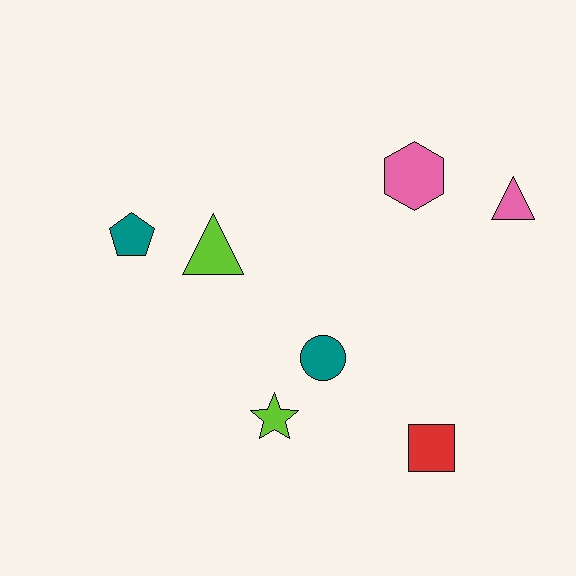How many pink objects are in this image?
There are 2 pink objects.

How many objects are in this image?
There are 7 objects.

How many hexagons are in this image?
There is 1 hexagon.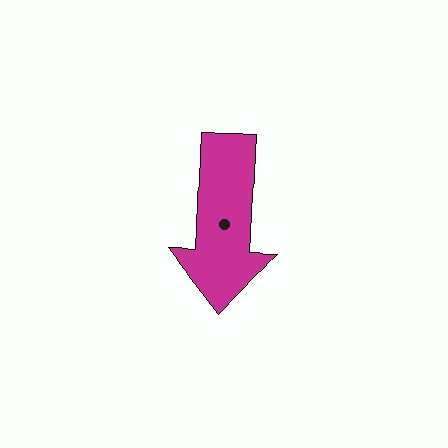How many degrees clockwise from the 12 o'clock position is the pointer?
Approximately 183 degrees.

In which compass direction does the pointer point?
South.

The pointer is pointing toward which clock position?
Roughly 6 o'clock.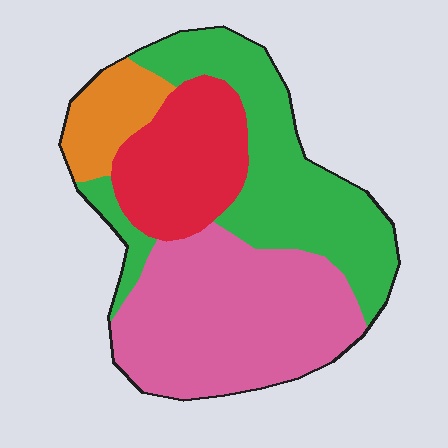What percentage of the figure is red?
Red covers around 20% of the figure.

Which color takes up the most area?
Pink, at roughly 40%.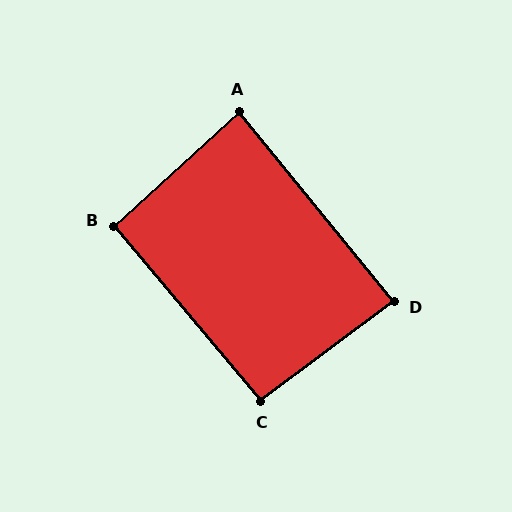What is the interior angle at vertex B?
Approximately 92 degrees (approximately right).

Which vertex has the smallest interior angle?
A, at approximately 87 degrees.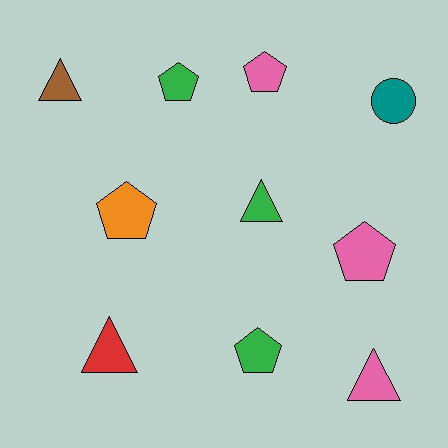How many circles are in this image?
There is 1 circle.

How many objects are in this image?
There are 10 objects.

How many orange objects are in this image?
There is 1 orange object.